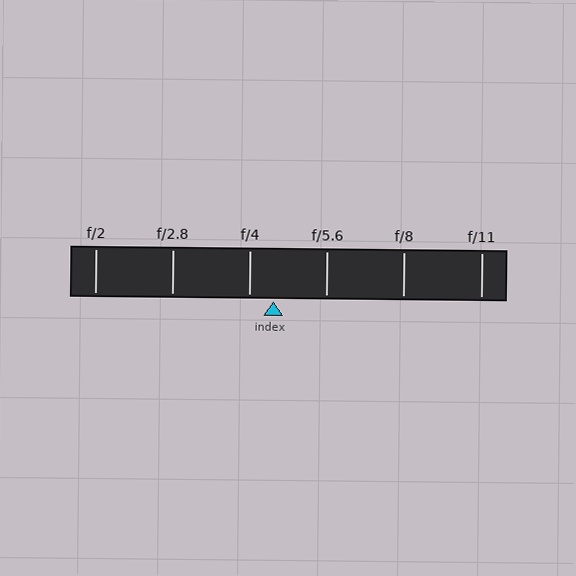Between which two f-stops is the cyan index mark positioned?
The index mark is between f/4 and f/5.6.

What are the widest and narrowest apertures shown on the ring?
The widest aperture shown is f/2 and the narrowest is f/11.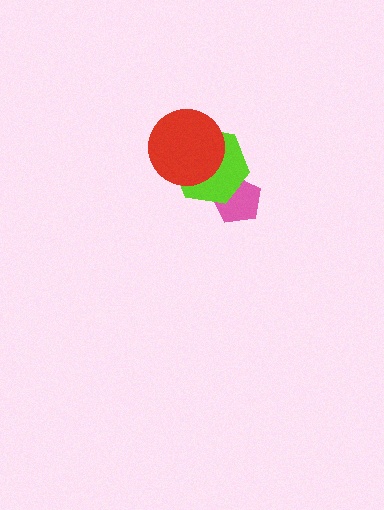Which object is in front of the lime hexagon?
The red circle is in front of the lime hexagon.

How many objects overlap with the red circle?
1 object overlaps with the red circle.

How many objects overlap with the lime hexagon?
2 objects overlap with the lime hexagon.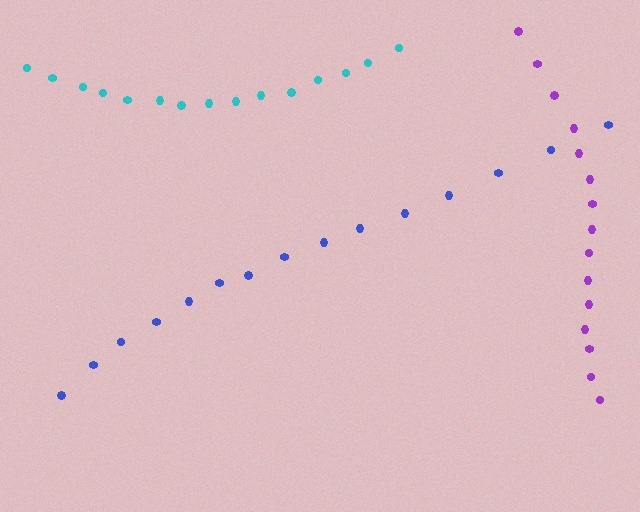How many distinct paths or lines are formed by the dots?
There are 3 distinct paths.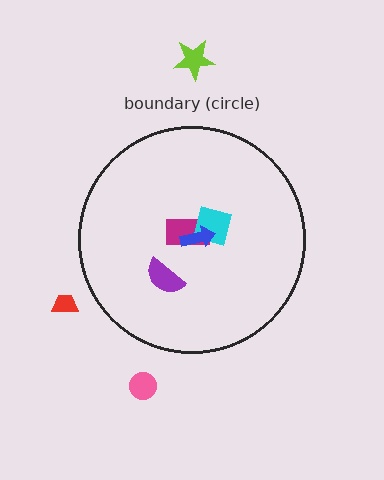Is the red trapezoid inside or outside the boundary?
Outside.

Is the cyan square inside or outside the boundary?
Inside.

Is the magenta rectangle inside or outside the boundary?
Inside.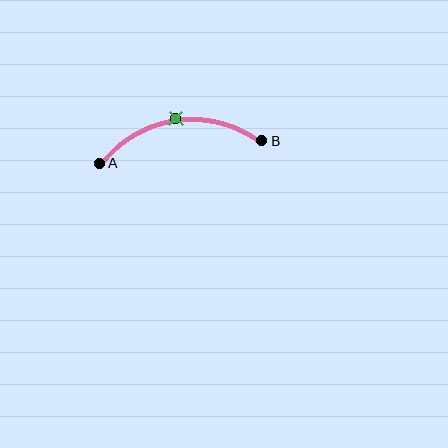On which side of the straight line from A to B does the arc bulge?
The arc bulges above the straight line connecting A and B.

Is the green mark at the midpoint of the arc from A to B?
Yes. The green mark lies on the arc at equal arc-length from both A and B — it is the arc midpoint.